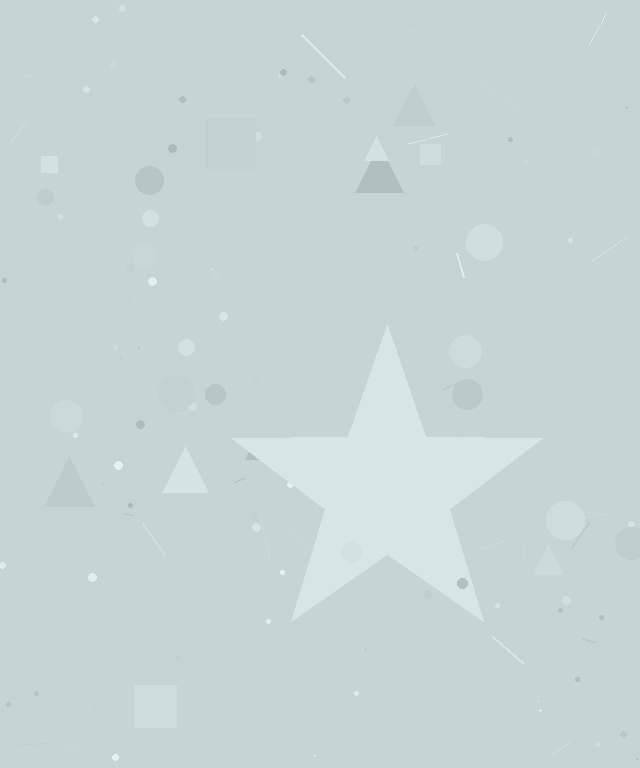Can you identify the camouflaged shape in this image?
The camouflaged shape is a star.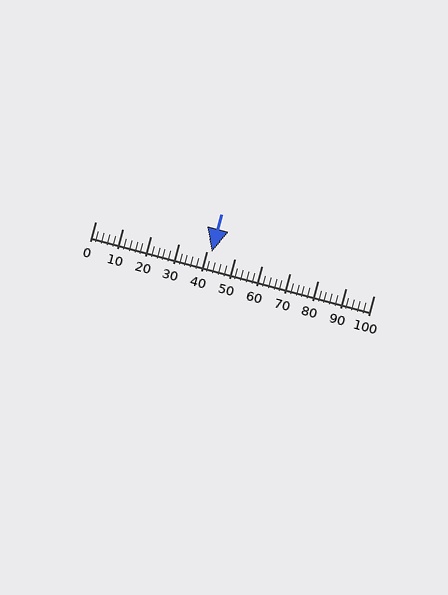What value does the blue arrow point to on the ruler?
The blue arrow points to approximately 42.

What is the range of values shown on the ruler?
The ruler shows values from 0 to 100.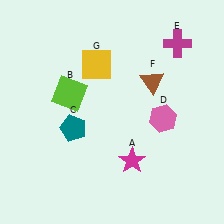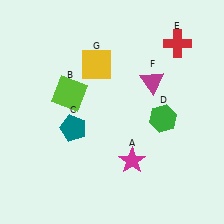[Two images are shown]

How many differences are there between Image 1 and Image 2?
There are 3 differences between the two images.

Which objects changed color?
D changed from pink to green. E changed from magenta to red. F changed from brown to magenta.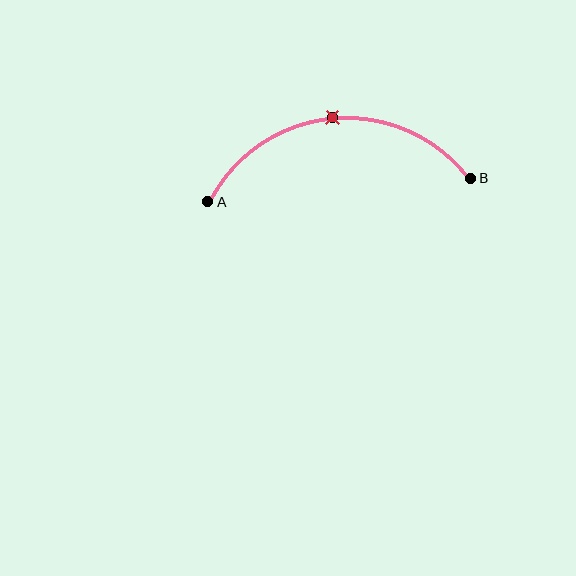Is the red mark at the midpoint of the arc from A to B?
Yes. The red mark lies on the arc at equal arc-length from both A and B — it is the arc midpoint.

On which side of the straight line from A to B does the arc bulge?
The arc bulges above the straight line connecting A and B.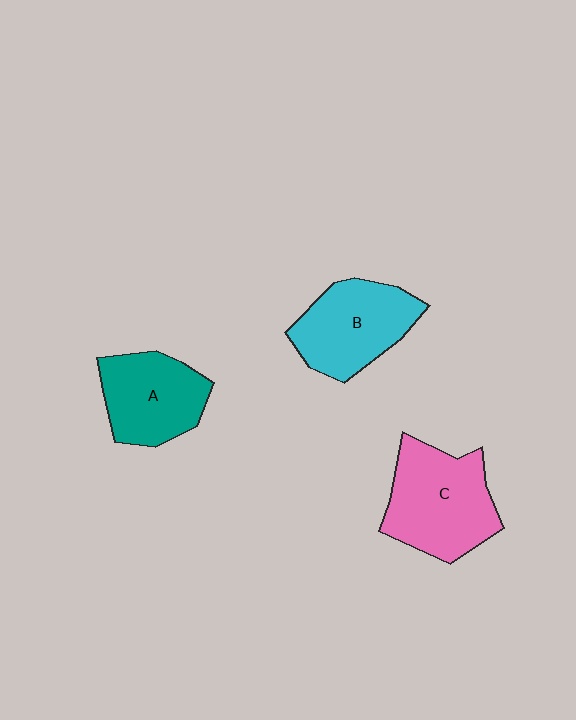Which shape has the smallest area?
Shape A (teal).